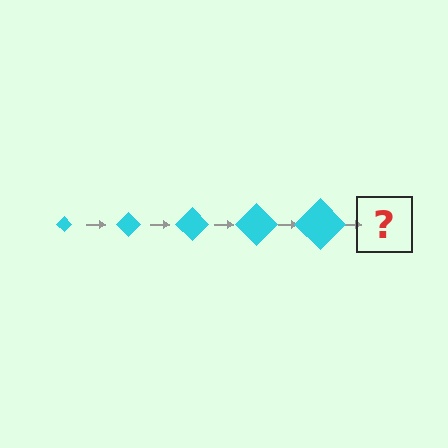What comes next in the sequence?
The next element should be a cyan diamond, larger than the previous one.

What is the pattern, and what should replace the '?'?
The pattern is that the diamond gets progressively larger each step. The '?' should be a cyan diamond, larger than the previous one.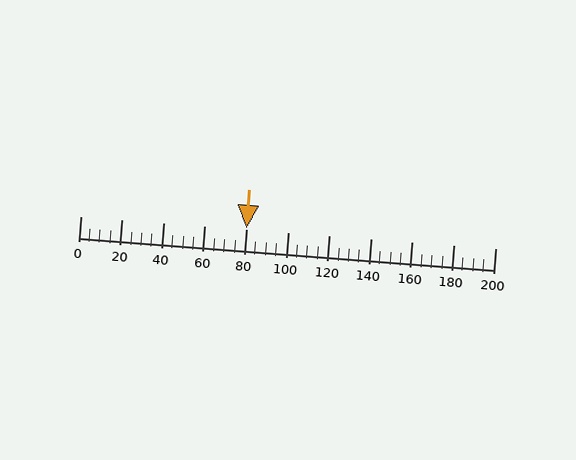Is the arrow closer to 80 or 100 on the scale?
The arrow is closer to 80.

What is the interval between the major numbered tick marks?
The major tick marks are spaced 20 units apart.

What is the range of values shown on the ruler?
The ruler shows values from 0 to 200.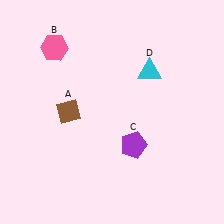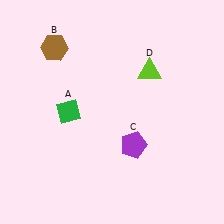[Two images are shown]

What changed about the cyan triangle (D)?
In Image 1, D is cyan. In Image 2, it changed to lime.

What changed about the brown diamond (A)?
In Image 1, A is brown. In Image 2, it changed to green.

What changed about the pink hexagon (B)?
In Image 1, B is pink. In Image 2, it changed to brown.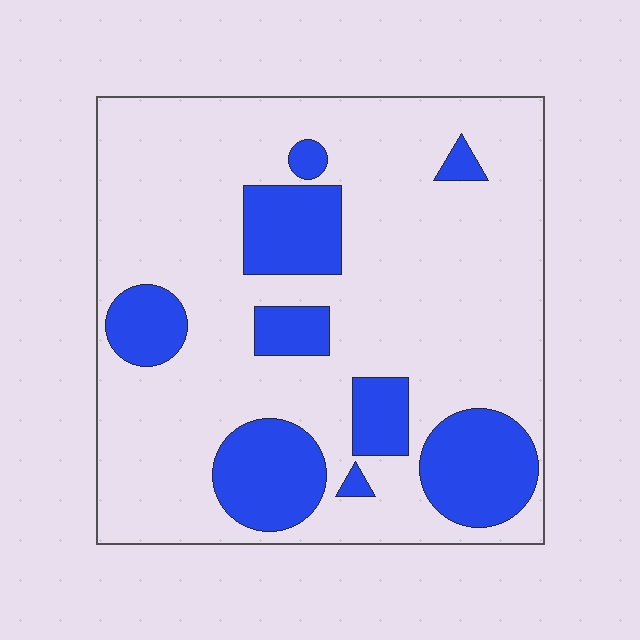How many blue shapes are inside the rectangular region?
9.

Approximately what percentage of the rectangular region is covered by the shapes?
Approximately 25%.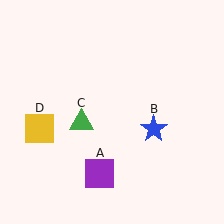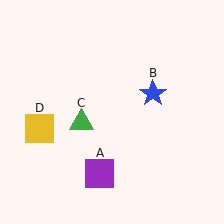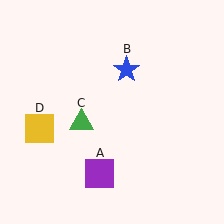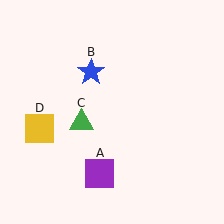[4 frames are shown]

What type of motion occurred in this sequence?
The blue star (object B) rotated counterclockwise around the center of the scene.